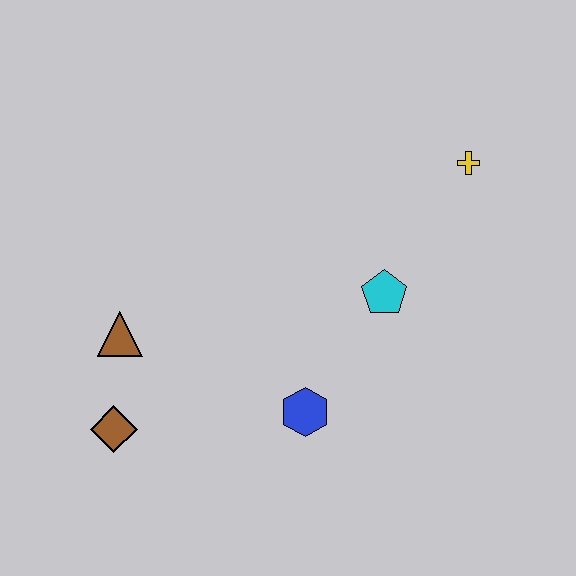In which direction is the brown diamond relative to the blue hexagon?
The brown diamond is to the left of the blue hexagon.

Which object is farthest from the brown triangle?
The yellow cross is farthest from the brown triangle.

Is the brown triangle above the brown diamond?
Yes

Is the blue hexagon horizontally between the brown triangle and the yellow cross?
Yes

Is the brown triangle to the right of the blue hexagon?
No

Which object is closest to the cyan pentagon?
The blue hexagon is closest to the cyan pentagon.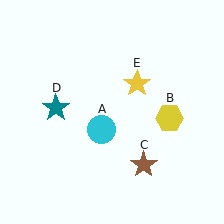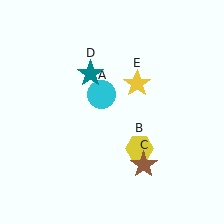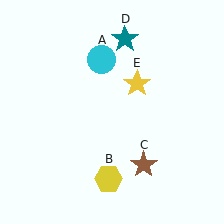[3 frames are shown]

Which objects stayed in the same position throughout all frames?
Brown star (object C) and yellow star (object E) remained stationary.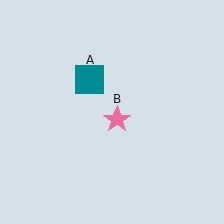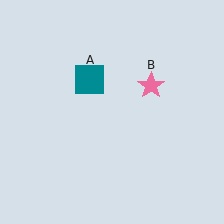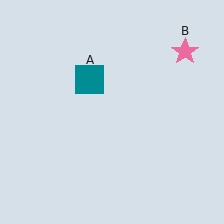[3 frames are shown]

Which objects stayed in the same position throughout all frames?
Teal square (object A) remained stationary.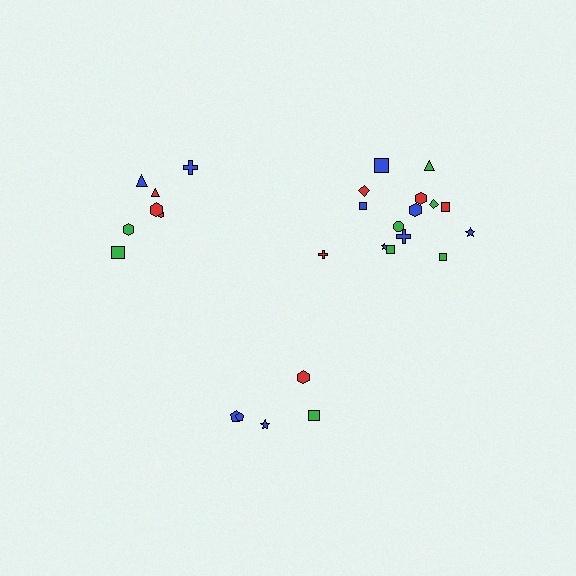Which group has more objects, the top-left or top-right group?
The top-right group.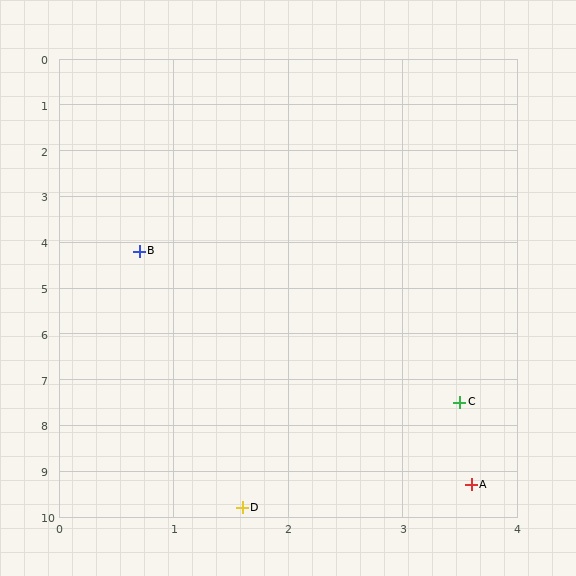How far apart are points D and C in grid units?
Points D and C are about 3.0 grid units apart.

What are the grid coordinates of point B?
Point B is at approximately (0.7, 4.2).